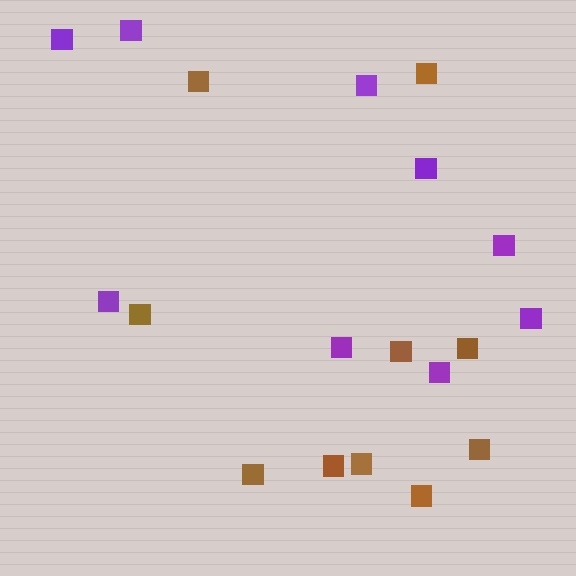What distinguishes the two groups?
There are 2 groups: one group of brown squares (10) and one group of purple squares (9).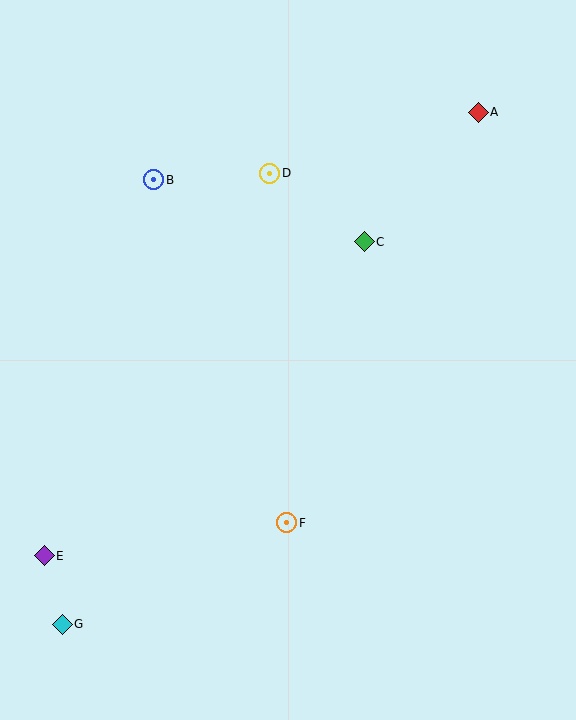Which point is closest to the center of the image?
Point C at (364, 242) is closest to the center.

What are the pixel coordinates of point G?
Point G is at (62, 624).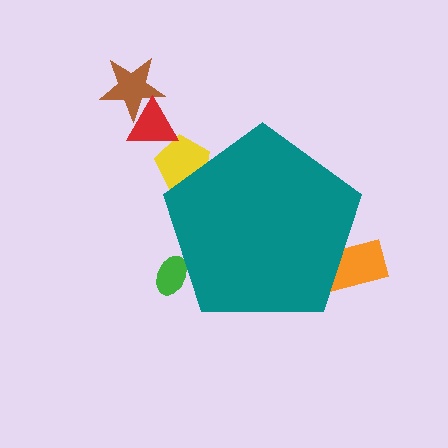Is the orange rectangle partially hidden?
Yes, the orange rectangle is partially hidden behind the teal pentagon.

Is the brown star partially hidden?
No, the brown star is fully visible.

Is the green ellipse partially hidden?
Yes, the green ellipse is partially hidden behind the teal pentagon.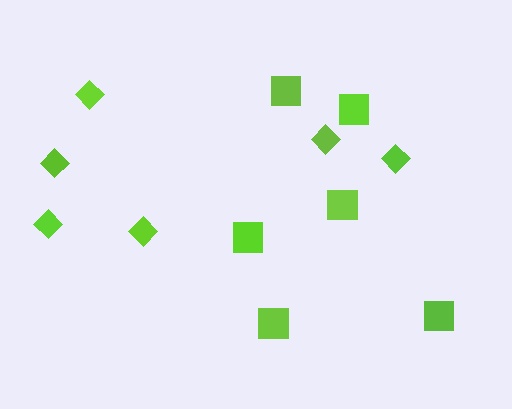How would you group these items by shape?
There are 2 groups: one group of diamonds (6) and one group of squares (6).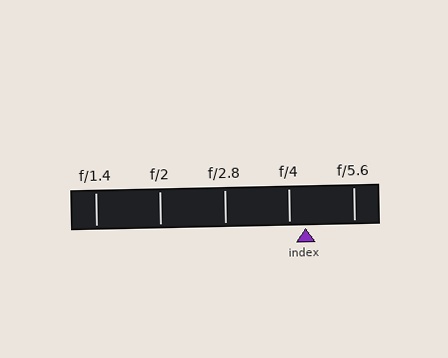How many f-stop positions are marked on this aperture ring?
There are 5 f-stop positions marked.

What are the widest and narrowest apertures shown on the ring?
The widest aperture shown is f/1.4 and the narrowest is f/5.6.